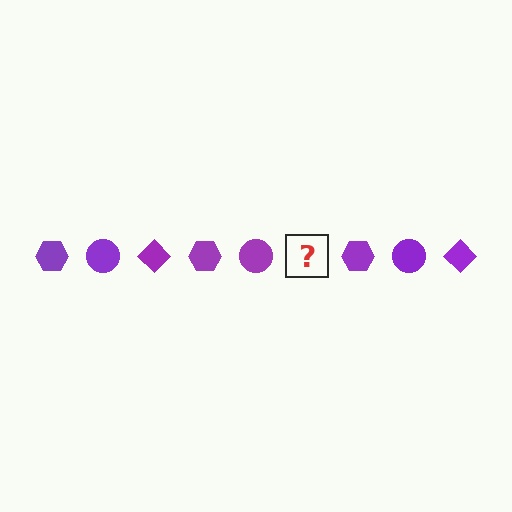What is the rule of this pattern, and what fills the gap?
The rule is that the pattern cycles through hexagon, circle, diamond shapes in purple. The gap should be filled with a purple diamond.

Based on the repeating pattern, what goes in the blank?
The blank should be a purple diamond.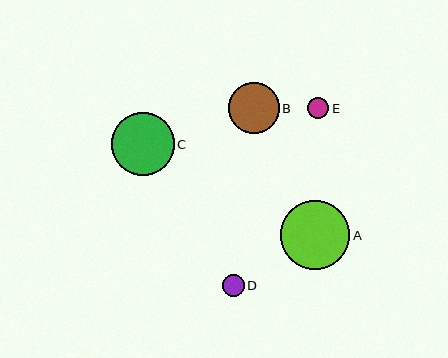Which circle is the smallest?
Circle E is the smallest with a size of approximately 21 pixels.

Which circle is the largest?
Circle A is the largest with a size of approximately 69 pixels.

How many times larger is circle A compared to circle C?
Circle A is approximately 1.1 times the size of circle C.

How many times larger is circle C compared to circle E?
Circle C is approximately 3.0 times the size of circle E.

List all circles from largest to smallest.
From largest to smallest: A, C, B, D, E.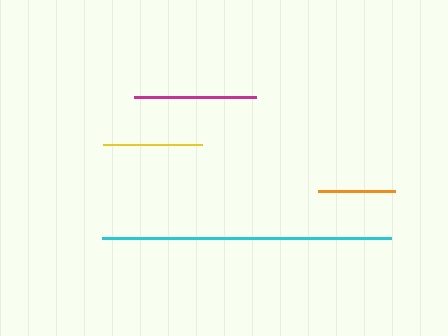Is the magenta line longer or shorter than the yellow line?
The magenta line is longer than the yellow line.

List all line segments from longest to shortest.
From longest to shortest: cyan, magenta, yellow, orange.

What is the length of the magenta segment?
The magenta segment is approximately 122 pixels long.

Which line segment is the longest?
The cyan line is the longest at approximately 289 pixels.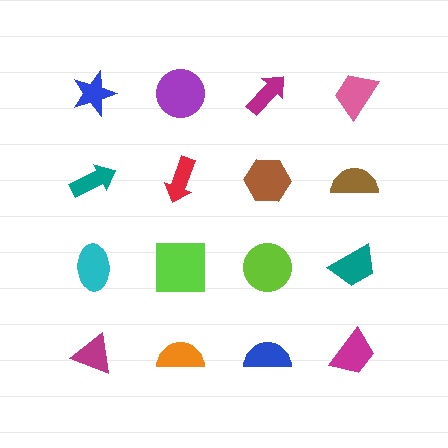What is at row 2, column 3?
A brown hexagon.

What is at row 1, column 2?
A purple circle.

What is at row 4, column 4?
A magenta trapezoid.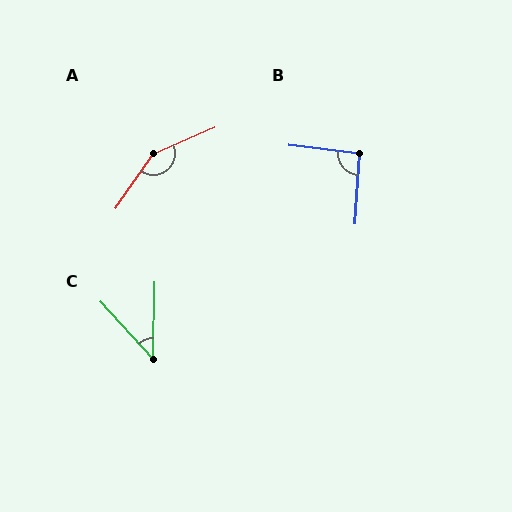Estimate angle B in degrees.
Approximately 93 degrees.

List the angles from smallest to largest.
C (44°), B (93°), A (148°).